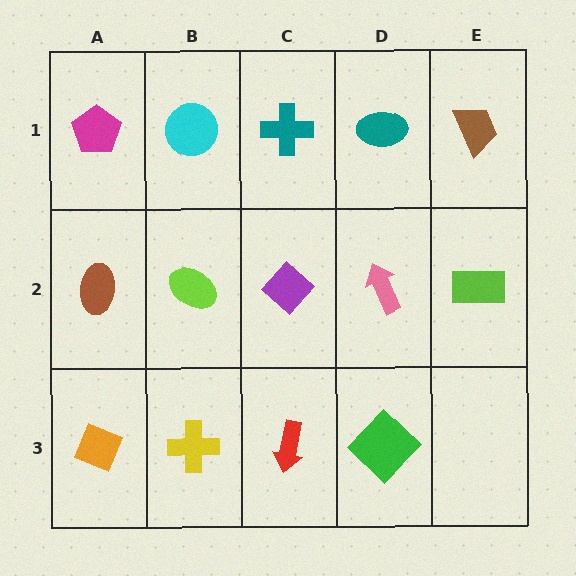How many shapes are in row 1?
5 shapes.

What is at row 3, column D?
A green diamond.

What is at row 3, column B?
A yellow cross.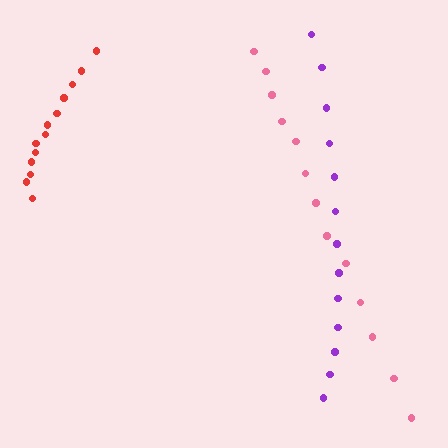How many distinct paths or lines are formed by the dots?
There are 3 distinct paths.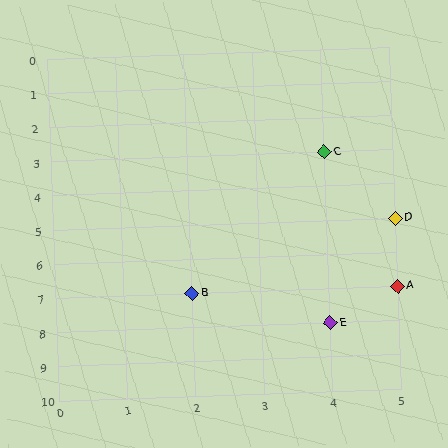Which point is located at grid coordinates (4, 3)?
Point C is at (4, 3).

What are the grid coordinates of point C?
Point C is at grid coordinates (4, 3).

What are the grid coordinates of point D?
Point D is at grid coordinates (5, 5).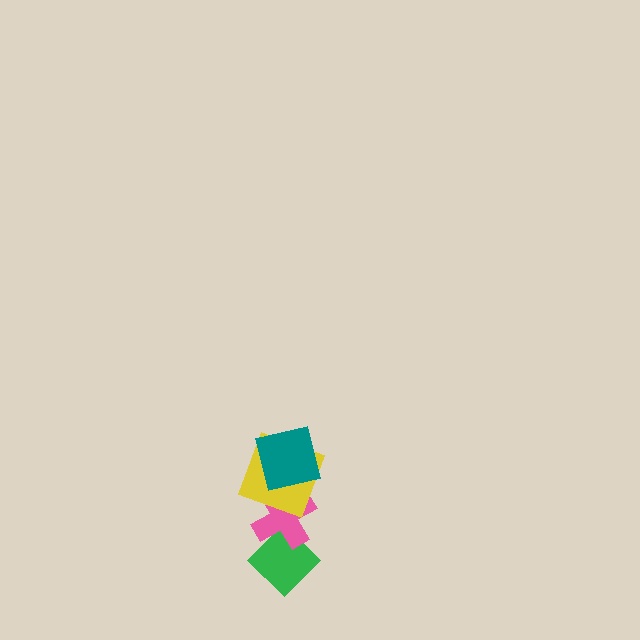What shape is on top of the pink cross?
The yellow square is on top of the pink cross.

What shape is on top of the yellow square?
The teal square is on top of the yellow square.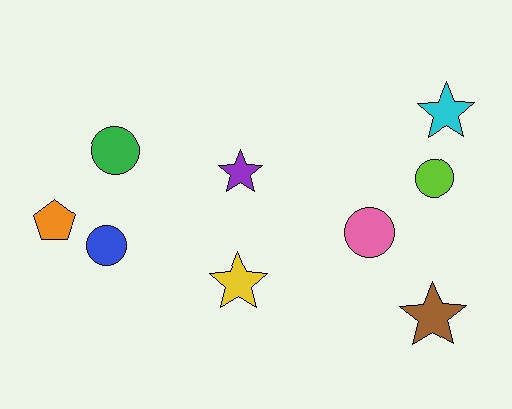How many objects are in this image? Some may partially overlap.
There are 9 objects.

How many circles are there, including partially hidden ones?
There are 4 circles.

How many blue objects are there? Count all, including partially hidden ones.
There is 1 blue object.